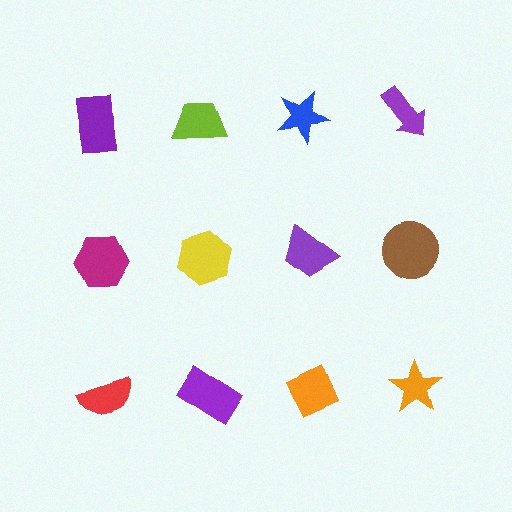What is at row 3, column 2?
A purple rectangle.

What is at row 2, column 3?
A purple trapezoid.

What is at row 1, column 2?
A lime trapezoid.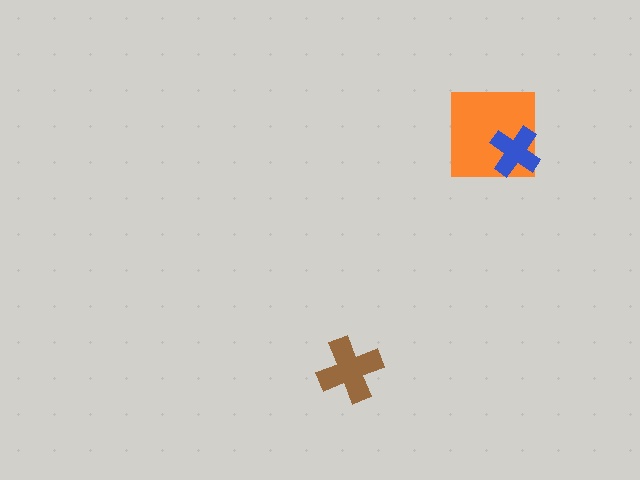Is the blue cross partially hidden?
No, no other shape covers it.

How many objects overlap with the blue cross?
1 object overlaps with the blue cross.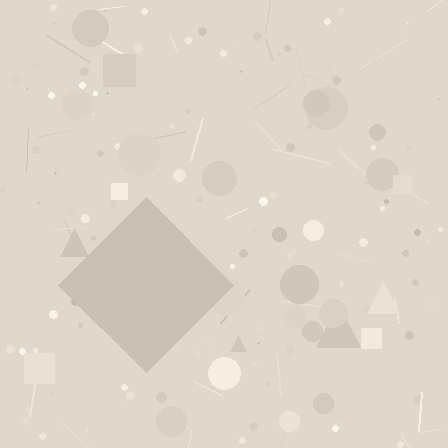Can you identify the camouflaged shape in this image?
The camouflaged shape is a diamond.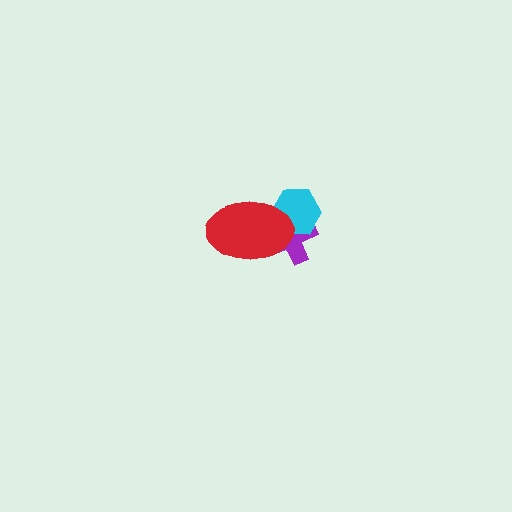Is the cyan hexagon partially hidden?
Yes, it is partially covered by another shape.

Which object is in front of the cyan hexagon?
The red ellipse is in front of the cyan hexagon.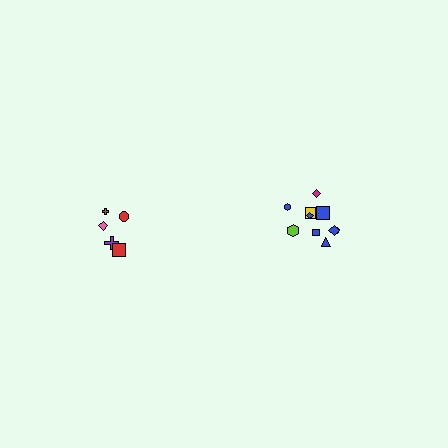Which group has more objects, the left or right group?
The right group.